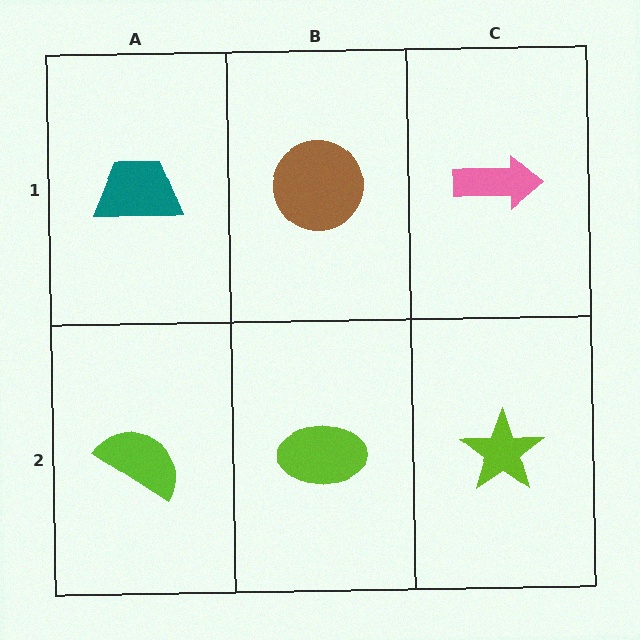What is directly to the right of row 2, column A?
A lime ellipse.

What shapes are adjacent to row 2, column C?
A pink arrow (row 1, column C), a lime ellipse (row 2, column B).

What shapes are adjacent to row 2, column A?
A teal trapezoid (row 1, column A), a lime ellipse (row 2, column B).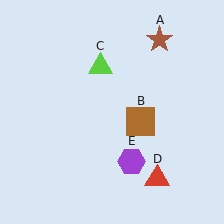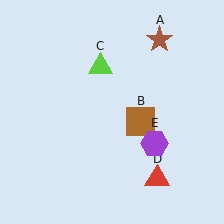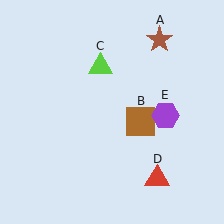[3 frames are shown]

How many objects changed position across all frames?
1 object changed position: purple hexagon (object E).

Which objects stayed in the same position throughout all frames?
Brown star (object A) and brown square (object B) and lime triangle (object C) and red triangle (object D) remained stationary.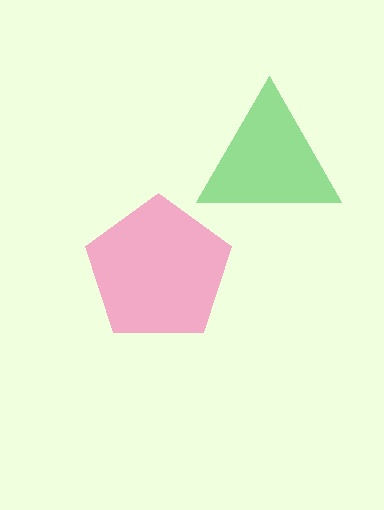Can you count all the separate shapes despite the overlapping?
Yes, there are 2 separate shapes.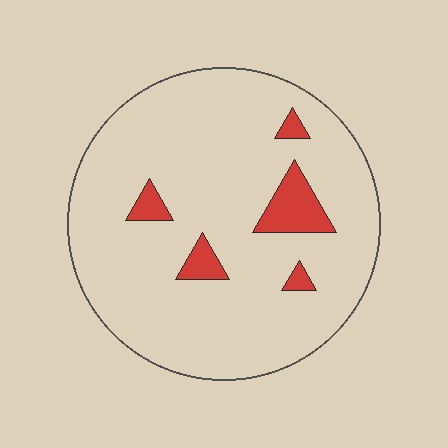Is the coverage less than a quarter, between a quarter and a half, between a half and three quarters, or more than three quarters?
Less than a quarter.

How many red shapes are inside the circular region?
5.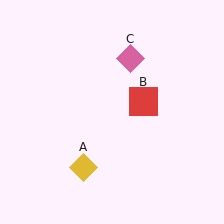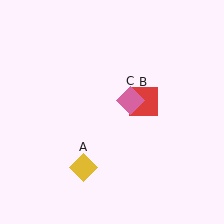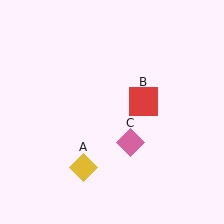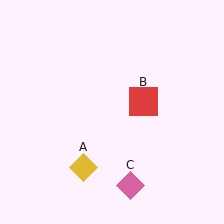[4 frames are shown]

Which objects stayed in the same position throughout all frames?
Yellow diamond (object A) and red square (object B) remained stationary.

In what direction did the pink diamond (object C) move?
The pink diamond (object C) moved down.